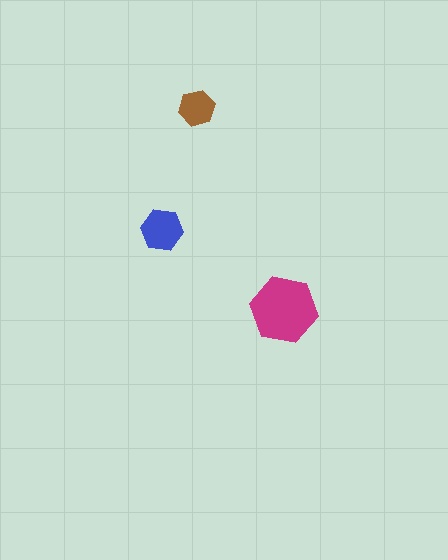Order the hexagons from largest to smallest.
the magenta one, the blue one, the brown one.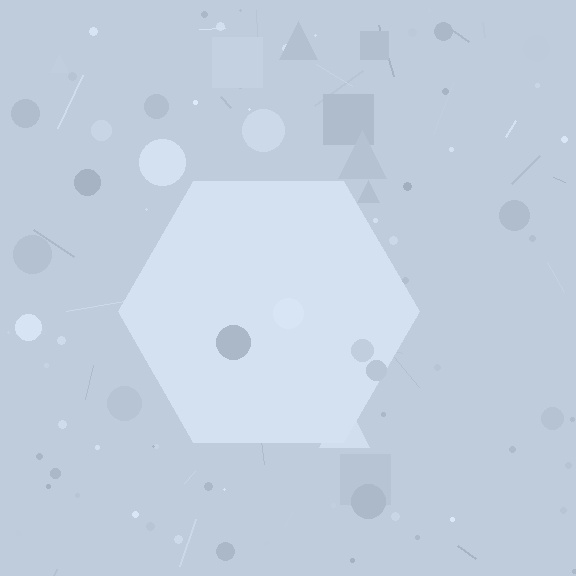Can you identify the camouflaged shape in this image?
The camouflaged shape is a hexagon.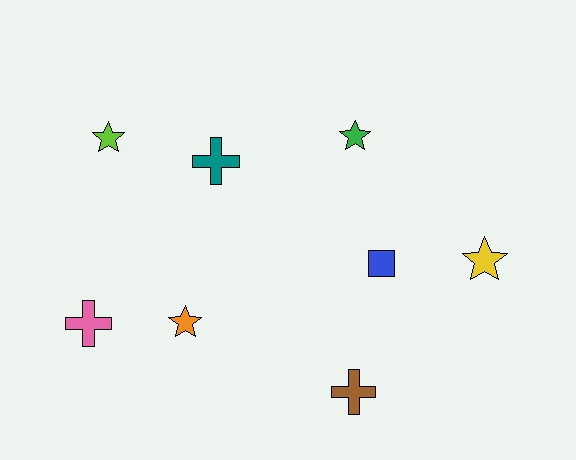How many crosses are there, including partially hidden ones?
There are 3 crosses.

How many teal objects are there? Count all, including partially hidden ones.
There is 1 teal object.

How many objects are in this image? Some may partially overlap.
There are 8 objects.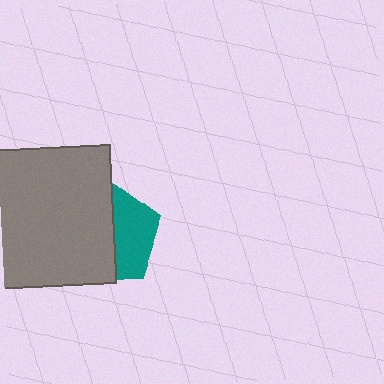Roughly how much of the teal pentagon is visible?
A small part of it is visible (roughly 41%).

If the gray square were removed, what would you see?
You would see the complete teal pentagon.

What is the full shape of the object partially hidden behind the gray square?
The partially hidden object is a teal pentagon.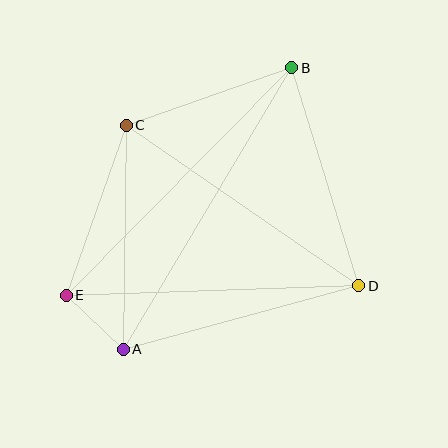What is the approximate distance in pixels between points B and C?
The distance between B and C is approximately 175 pixels.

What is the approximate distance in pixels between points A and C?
The distance between A and C is approximately 224 pixels.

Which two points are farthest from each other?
Points A and B are farthest from each other.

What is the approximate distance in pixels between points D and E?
The distance between D and E is approximately 293 pixels.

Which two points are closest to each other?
Points A and E are closest to each other.